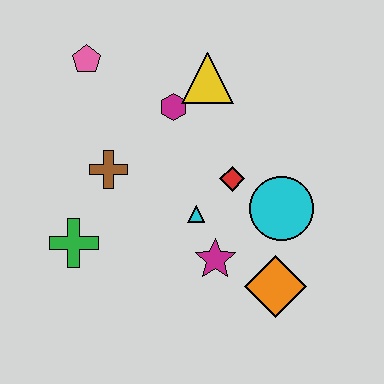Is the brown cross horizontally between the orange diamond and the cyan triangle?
No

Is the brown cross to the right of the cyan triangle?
No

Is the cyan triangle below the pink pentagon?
Yes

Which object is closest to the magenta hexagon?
The yellow triangle is closest to the magenta hexagon.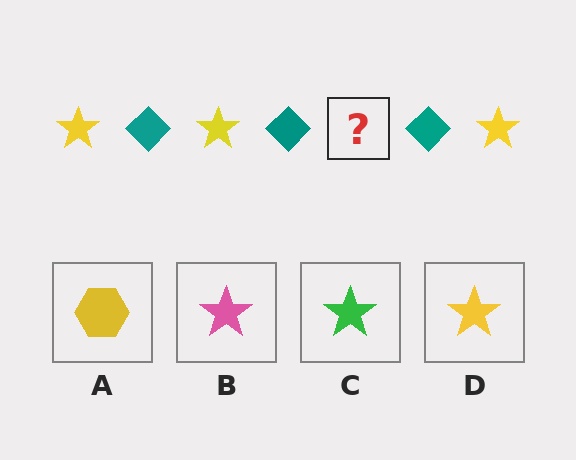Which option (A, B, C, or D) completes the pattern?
D.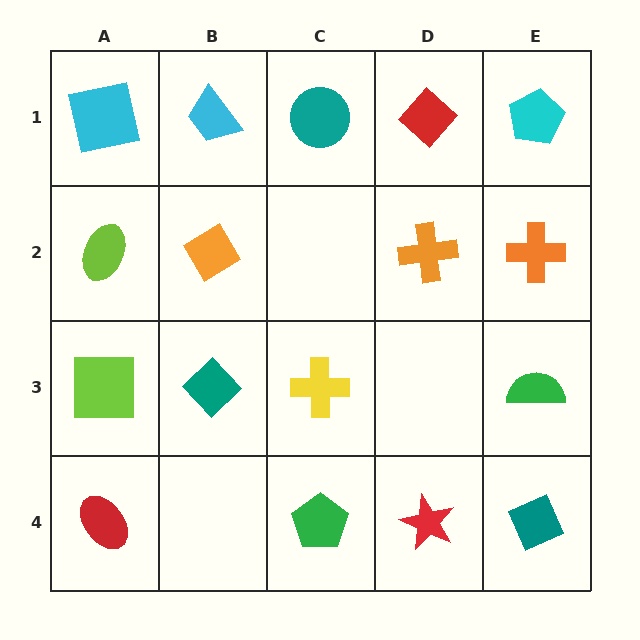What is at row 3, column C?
A yellow cross.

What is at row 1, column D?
A red diamond.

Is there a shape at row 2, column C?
No, that cell is empty.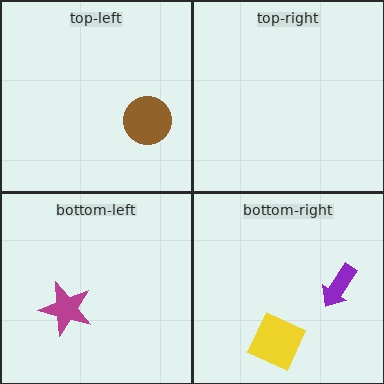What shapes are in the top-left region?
The brown circle.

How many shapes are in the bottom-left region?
1.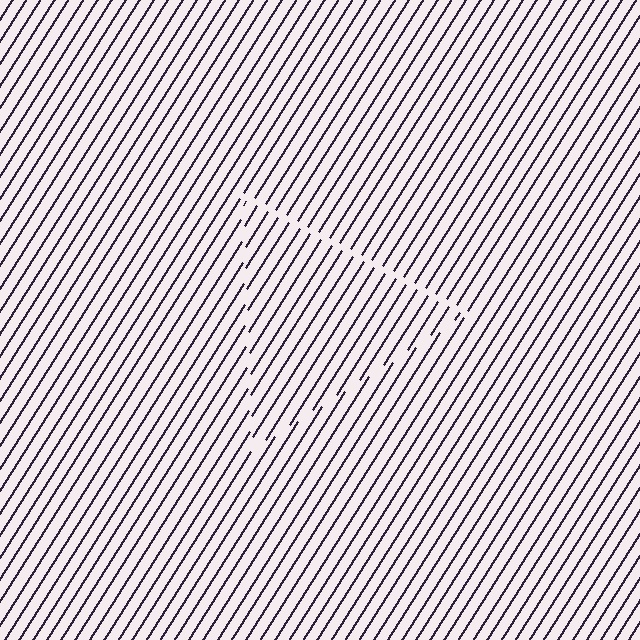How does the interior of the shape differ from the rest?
The interior of the shape contains the same grating, shifted by half a period — the contour is defined by the phase discontinuity where line-ends from the inner and outer gratings abut.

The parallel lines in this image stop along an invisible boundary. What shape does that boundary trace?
An illusory triangle. The interior of the shape contains the same grating, shifted by half a period — the contour is defined by the phase discontinuity where line-ends from the inner and outer gratings abut.